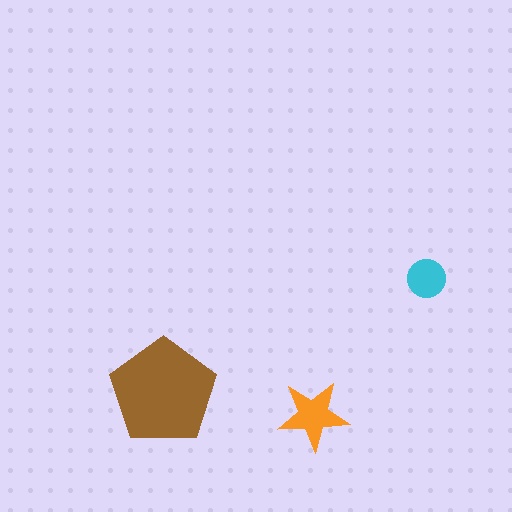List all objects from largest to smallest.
The brown pentagon, the orange star, the cyan circle.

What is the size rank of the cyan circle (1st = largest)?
3rd.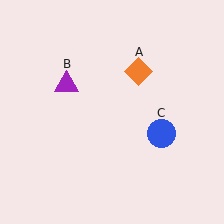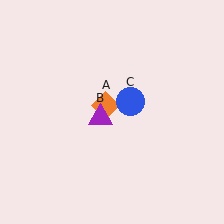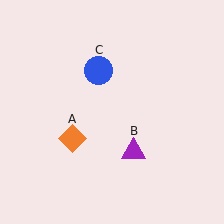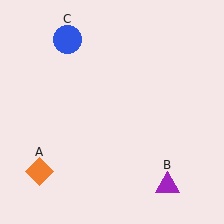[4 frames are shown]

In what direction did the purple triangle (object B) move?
The purple triangle (object B) moved down and to the right.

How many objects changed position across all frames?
3 objects changed position: orange diamond (object A), purple triangle (object B), blue circle (object C).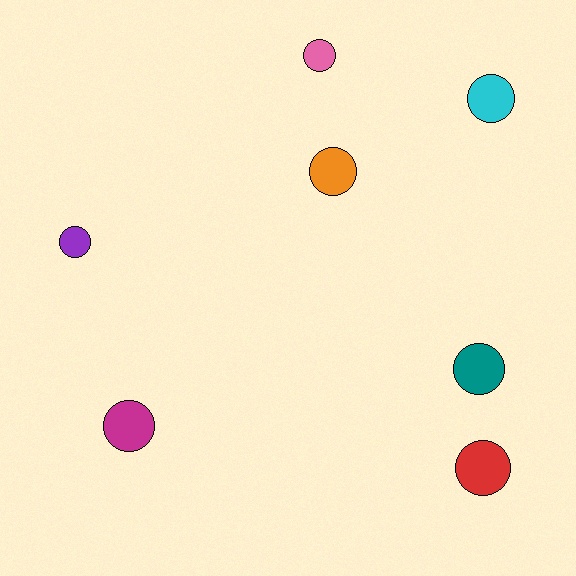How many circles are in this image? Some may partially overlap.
There are 7 circles.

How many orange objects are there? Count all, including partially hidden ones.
There is 1 orange object.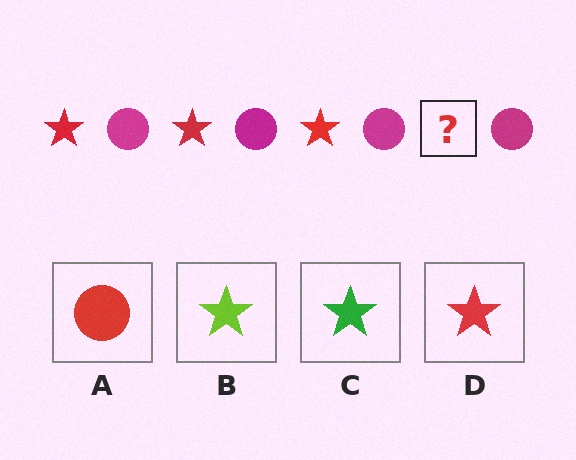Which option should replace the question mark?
Option D.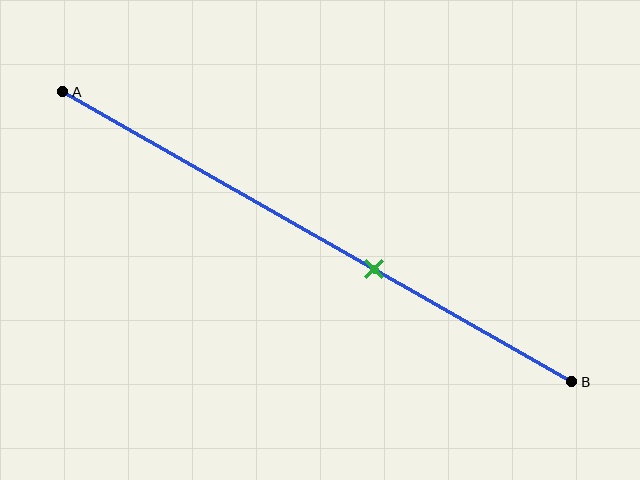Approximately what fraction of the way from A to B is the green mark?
The green mark is approximately 60% of the way from A to B.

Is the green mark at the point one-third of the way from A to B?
No, the mark is at about 60% from A, not at the 33% one-third point.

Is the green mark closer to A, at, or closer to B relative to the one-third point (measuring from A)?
The green mark is closer to point B than the one-third point of segment AB.